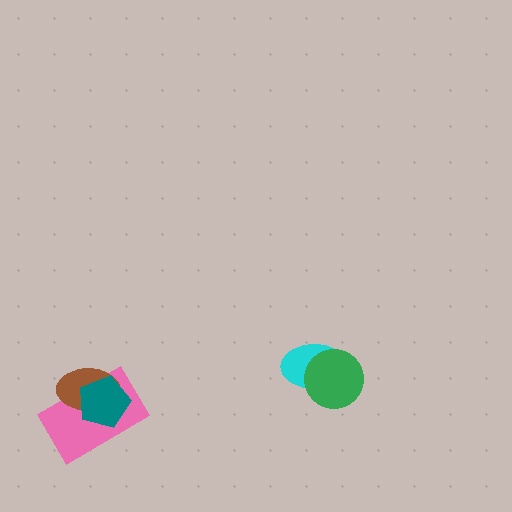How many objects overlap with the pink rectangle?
2 objects overlap with the pink rectangle.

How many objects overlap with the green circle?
1 object overlaps with the green circle.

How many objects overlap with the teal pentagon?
2 objects overlap with the teal pentagon.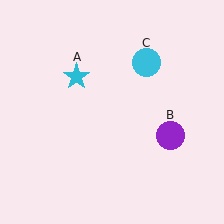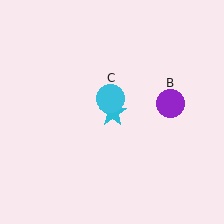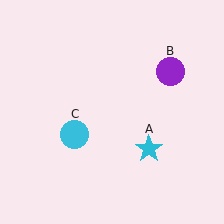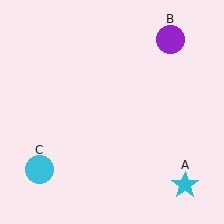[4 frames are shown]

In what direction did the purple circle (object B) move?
The purple circle (object B) moved up.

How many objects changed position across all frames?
3 objects changed position: cyan star (object A), purple circle (object B), cyan circle (object C).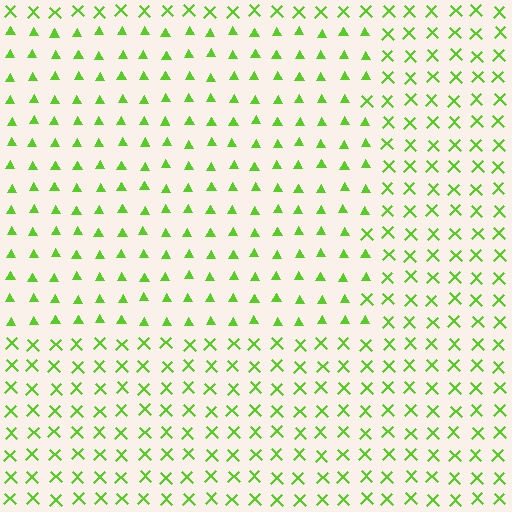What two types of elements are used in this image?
The image uses triangles inside the rectangle region and X marks outside it.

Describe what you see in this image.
The image is filled with small lime elements arranged in a uniform grid. A rectangle-shaped region contains triangles, while the surrounding area contains X marks. The boundary is defined purely by the change in element shape.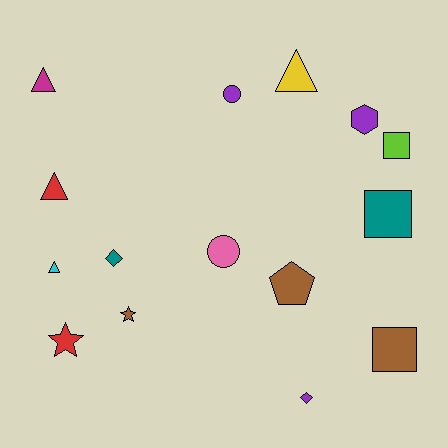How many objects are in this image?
There are 15 objects.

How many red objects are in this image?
There are 2 red objects.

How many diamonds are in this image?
There are 2 diamonds.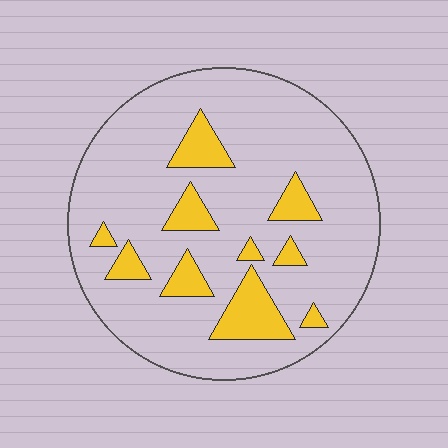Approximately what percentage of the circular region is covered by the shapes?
Approximately 15%.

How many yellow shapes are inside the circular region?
10.